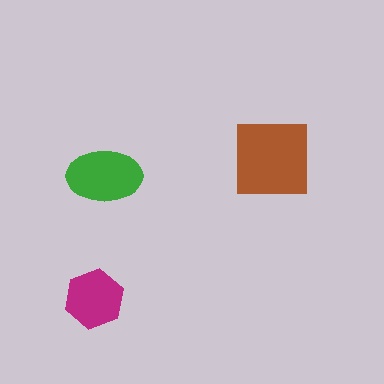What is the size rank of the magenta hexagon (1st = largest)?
3rd.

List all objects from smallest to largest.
The magenta hexagon, the green ellipse, the brown square.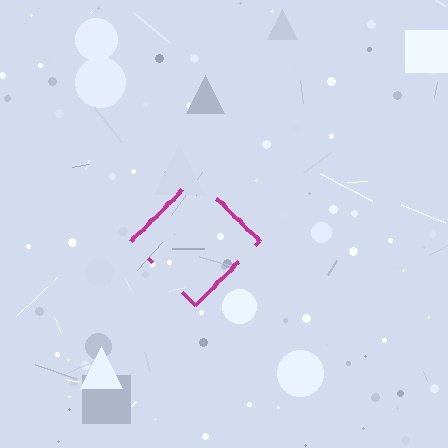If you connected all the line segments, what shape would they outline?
They would outline a diamond.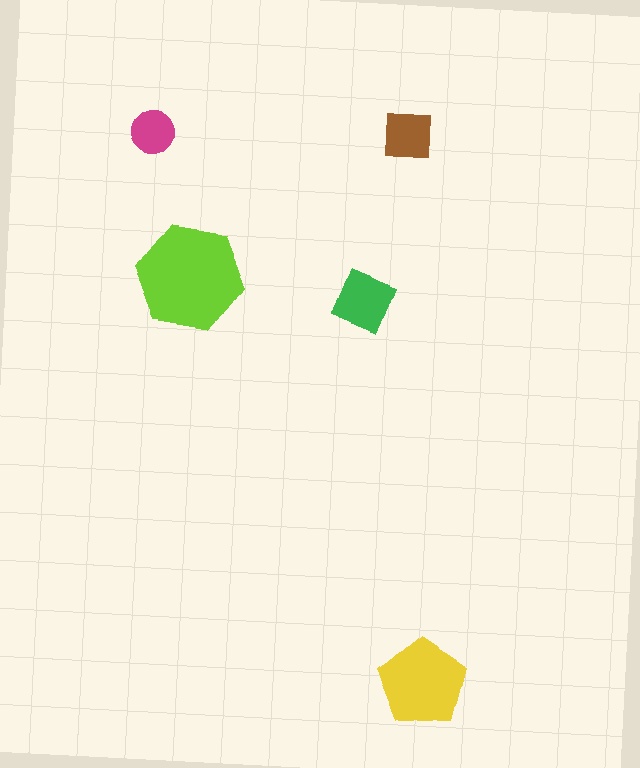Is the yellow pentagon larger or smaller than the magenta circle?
Larger.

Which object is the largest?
The lime hexagon.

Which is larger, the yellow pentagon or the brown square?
The yellow pentagon.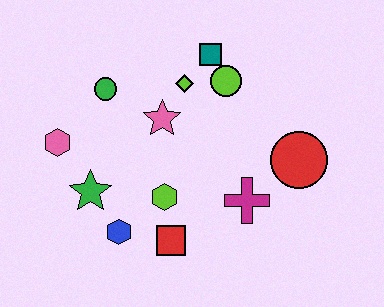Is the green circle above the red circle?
Yes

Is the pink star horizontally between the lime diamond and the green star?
Yes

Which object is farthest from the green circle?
The red circle is farthest from the green circle.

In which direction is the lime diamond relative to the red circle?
The lime diamond is to the left of the red circle.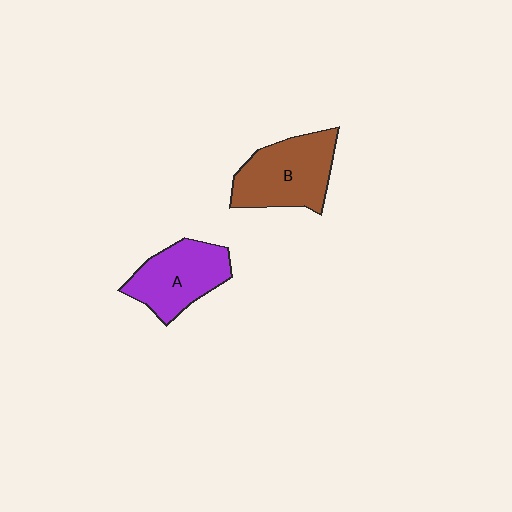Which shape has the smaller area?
Shape A (purple).